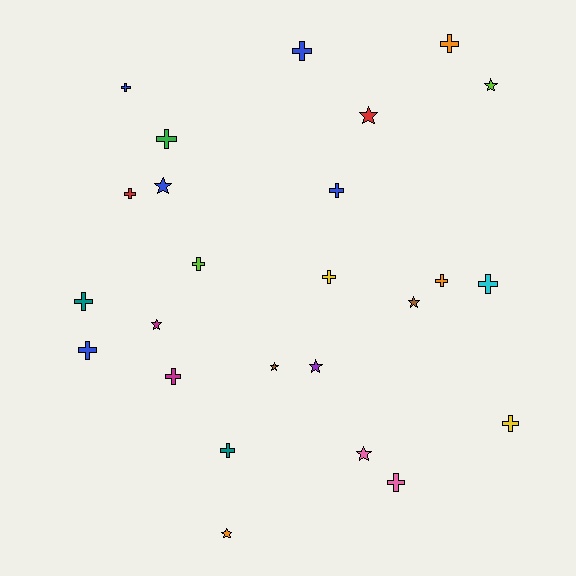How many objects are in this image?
There are 25 objects.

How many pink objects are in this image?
There are 2 pink objects.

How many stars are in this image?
There are 9 stars.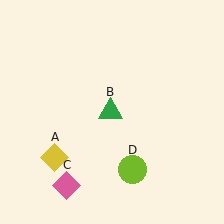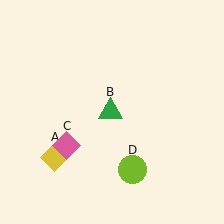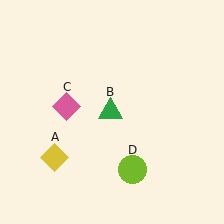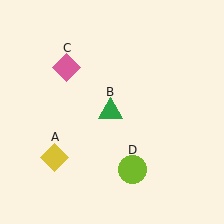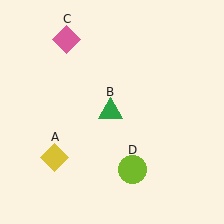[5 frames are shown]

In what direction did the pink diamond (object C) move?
The pink diamond (object C) moved up.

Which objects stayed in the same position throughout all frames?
Yellow diamond (object A) and green triangle (object B) and lime circle (object D) remained stationary.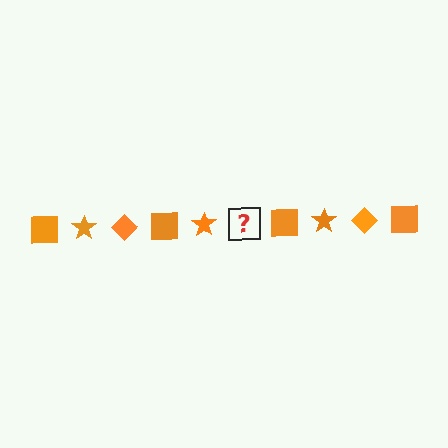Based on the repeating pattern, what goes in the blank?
The blank should be an orange diamond.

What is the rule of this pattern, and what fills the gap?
The rule is that the pattern cycles through square, star, diamond shapes in orange. The gap should be filled with an orange diamond.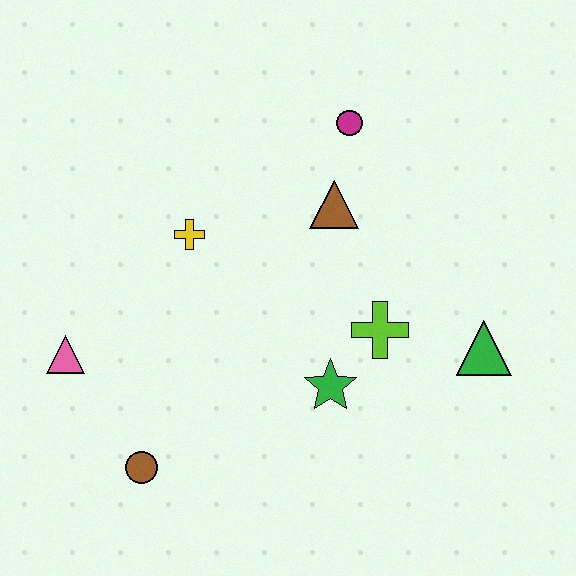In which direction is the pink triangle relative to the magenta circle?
The pink triangle is to the left of the magenta circle.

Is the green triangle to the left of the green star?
No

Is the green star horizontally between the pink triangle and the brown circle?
No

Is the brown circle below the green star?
Yes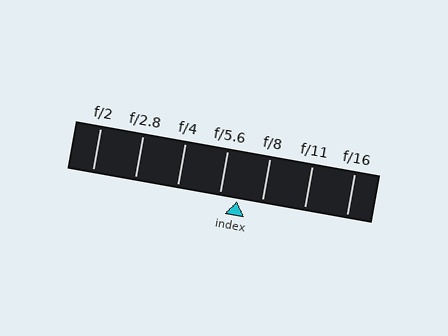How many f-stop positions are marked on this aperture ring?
There are 7 f-stop positions marked.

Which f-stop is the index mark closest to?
The index mark is closest to f/5.6.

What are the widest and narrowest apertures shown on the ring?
The widest aperture shown is f/2 and the narrowest is f/16.